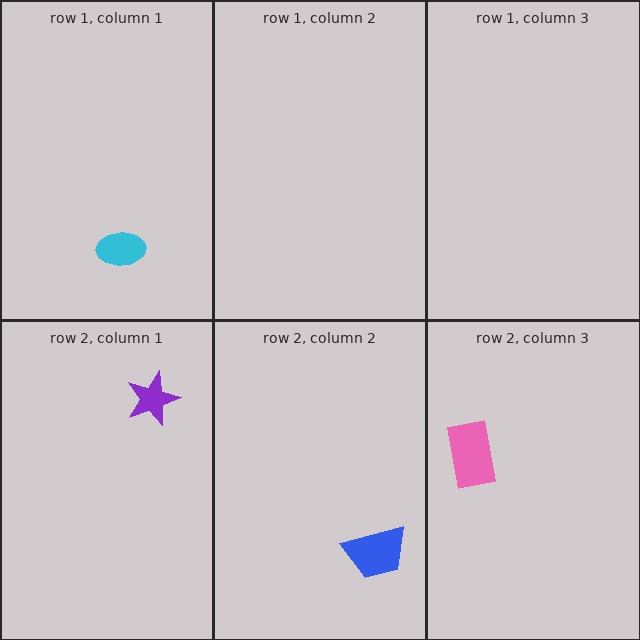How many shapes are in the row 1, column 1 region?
1.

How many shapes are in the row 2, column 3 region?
1.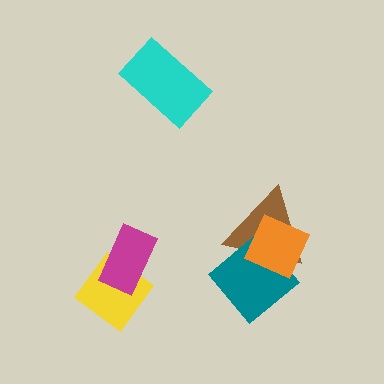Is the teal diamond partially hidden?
Yes, it is partially covered by another shape.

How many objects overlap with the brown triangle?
2 objects overlap with the brown triangle.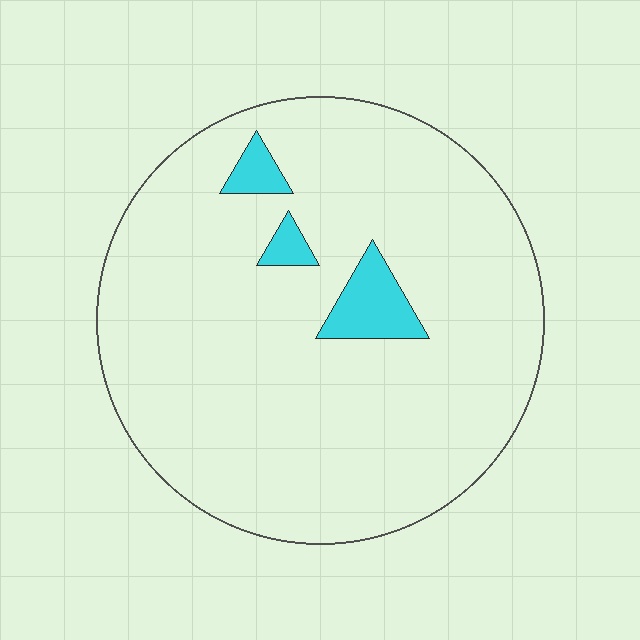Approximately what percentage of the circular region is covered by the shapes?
Approximately 5%.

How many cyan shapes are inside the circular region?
3.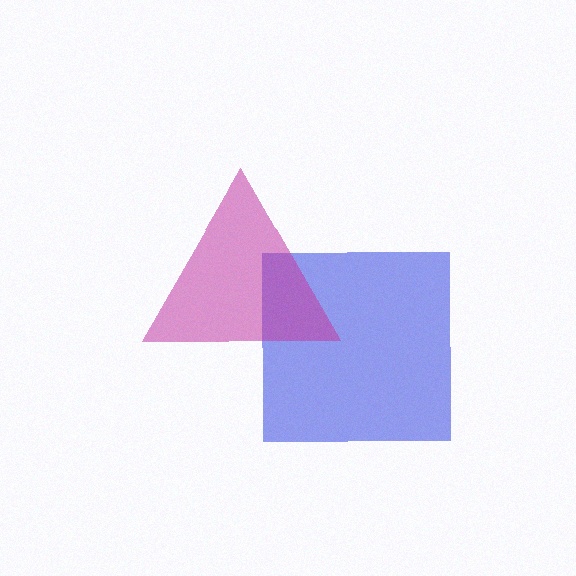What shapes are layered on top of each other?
The layered shapes are: a blue square, a magenta triangle.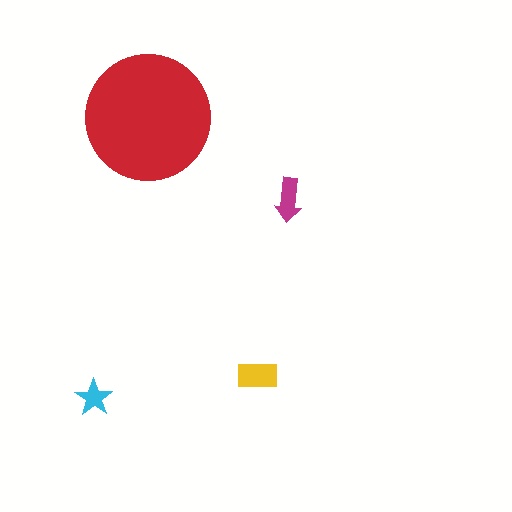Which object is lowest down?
The cyan star is bottommost.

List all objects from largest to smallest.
The red circle, the yellow rectangle, the magenta arrow, the cyan star.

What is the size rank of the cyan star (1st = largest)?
4th.